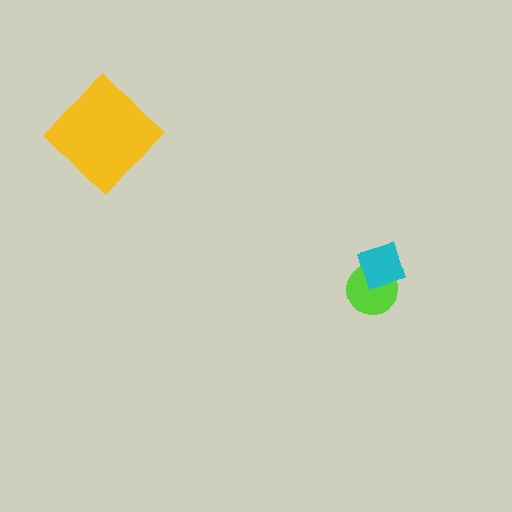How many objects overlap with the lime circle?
1 object overlaps with the lime circle.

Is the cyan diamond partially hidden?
No, no other shape covers it.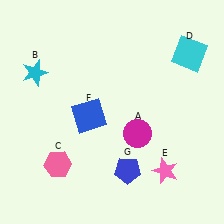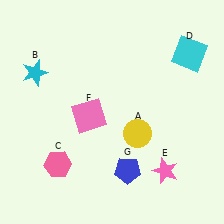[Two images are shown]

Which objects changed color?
A changed from magenta to yellow. F changed from blue to pink.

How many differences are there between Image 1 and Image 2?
There are 2 differences between the two images.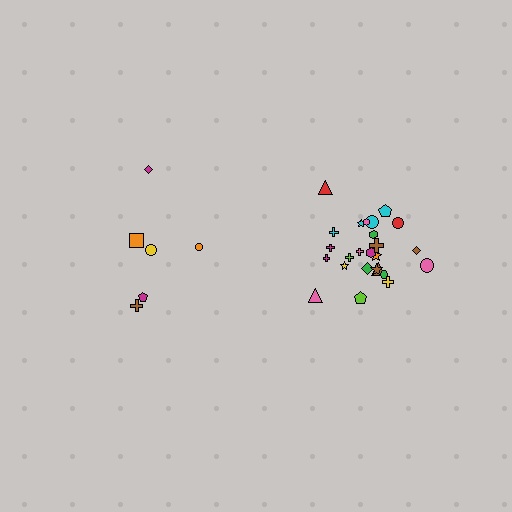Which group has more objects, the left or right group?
The right group.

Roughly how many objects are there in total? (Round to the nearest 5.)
Roughly 30 objects in total.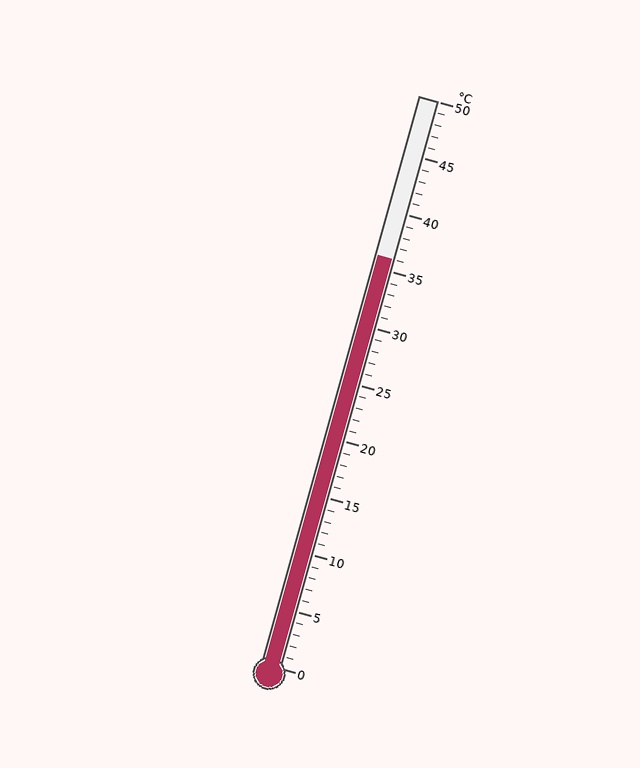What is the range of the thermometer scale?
The thermometer scale ranges from 0°C to 50°C.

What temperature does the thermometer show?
The thermometer shows approximately 36°C.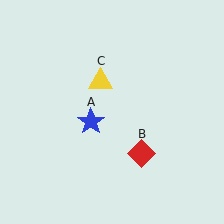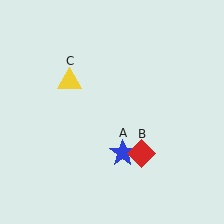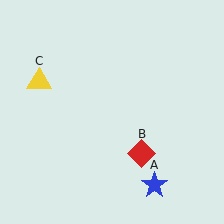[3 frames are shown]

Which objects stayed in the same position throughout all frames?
Red diamond (object B) remained stationary.